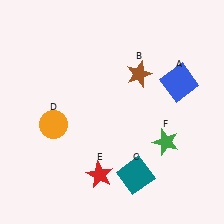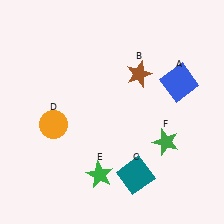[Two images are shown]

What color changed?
The star (E) changed from red in Image 1 to green in Image 2.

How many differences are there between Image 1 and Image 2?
There is 1 difference between the two images.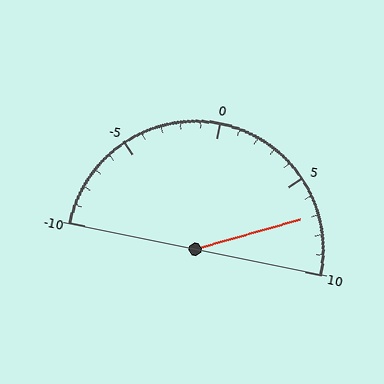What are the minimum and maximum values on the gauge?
The gauge ranges from -10 to 10.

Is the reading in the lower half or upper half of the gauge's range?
The reading is in the upper half of the range (-10 to 10).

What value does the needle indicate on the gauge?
The needle indicates approximately 7.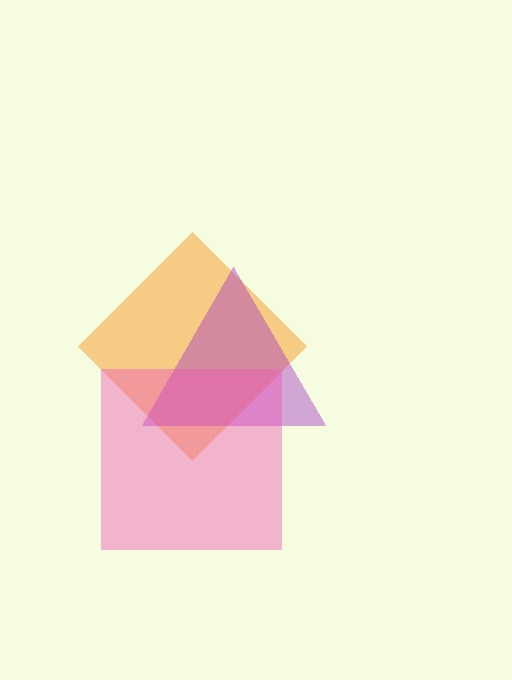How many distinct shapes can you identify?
There are 3 distinct shapes: an orange diamond, a purple triangle, a pink square.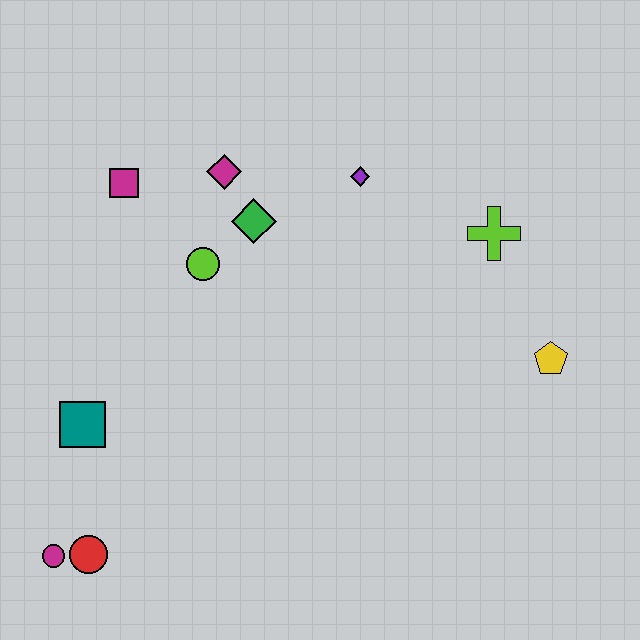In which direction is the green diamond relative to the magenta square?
The green diamond is to the right of the magenta square.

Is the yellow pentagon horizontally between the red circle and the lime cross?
No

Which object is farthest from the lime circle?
The yellow pentagon is farthest from the lime circle.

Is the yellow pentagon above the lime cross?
No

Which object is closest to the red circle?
The magenta circle is closest to the red circle.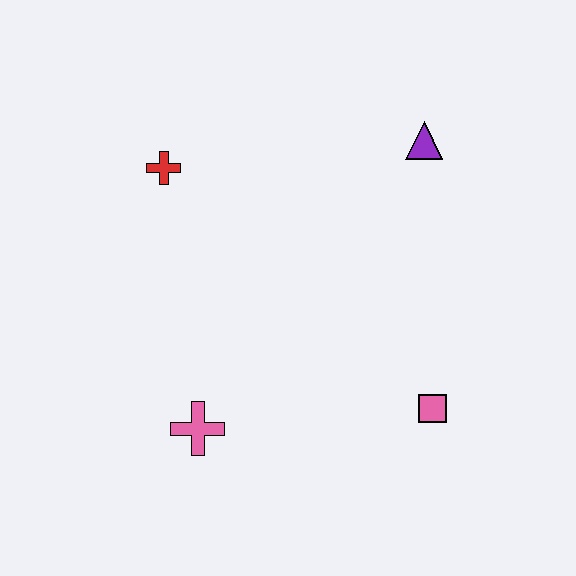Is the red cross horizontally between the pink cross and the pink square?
No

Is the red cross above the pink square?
Yes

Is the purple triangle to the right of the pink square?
No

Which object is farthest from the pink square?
The red cross is farthest from the pink square.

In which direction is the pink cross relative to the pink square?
The pink cross is to the left of the pink square.